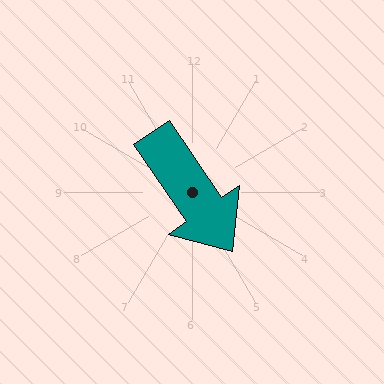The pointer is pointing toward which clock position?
Roughly 5 o'clock.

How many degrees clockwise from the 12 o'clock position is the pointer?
Approximately 146 degrees.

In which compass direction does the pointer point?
Southeast.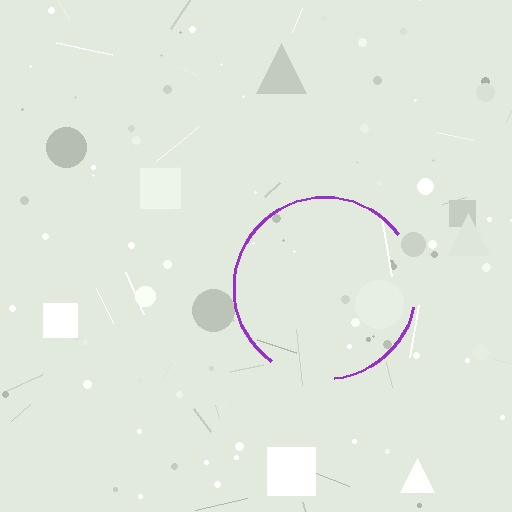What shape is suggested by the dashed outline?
The dashed outline suggests a circle.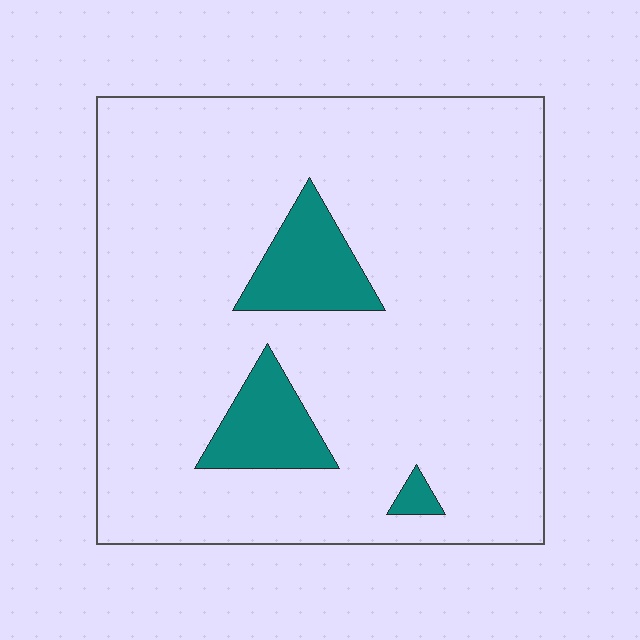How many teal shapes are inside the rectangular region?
3.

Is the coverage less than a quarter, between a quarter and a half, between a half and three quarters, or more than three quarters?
Less than a quarter.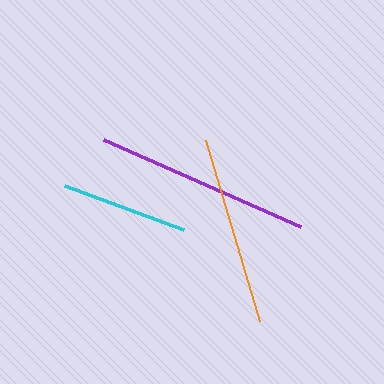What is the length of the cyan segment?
The cyan segment is approximately 127 pixels long.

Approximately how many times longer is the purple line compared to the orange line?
The purple line is approximately 1.1 times the length of the orange line.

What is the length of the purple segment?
The purple segment is approximately 215 pixels long.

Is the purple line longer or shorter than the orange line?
The purple line is longer than the orange line.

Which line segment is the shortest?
The cyan line is the shortest at approximately 127 pixels.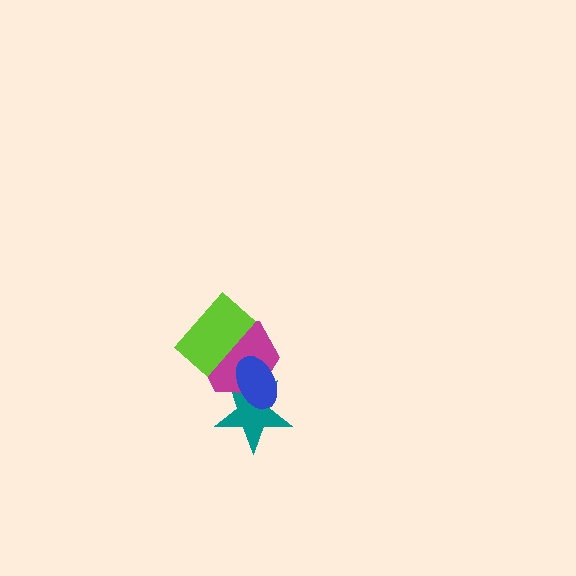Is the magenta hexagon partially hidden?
Yes, it is partially covered by another shape.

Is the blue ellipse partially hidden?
No, no other shape covers it.